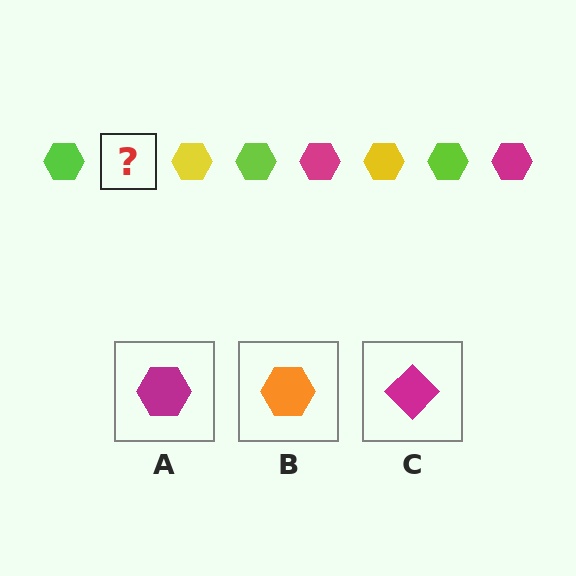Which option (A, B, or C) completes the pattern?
A.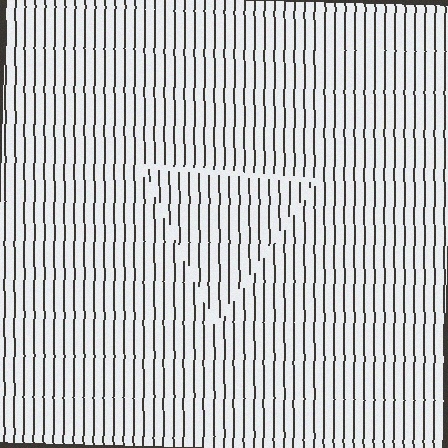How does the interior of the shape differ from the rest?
The interior of the shape contains the same grating, shifted by half a period — the contour is defined by the phase discontinuity where line-ends from the inner and outer gratings abut.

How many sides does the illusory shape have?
3 sides — the line-ends trace a triangle.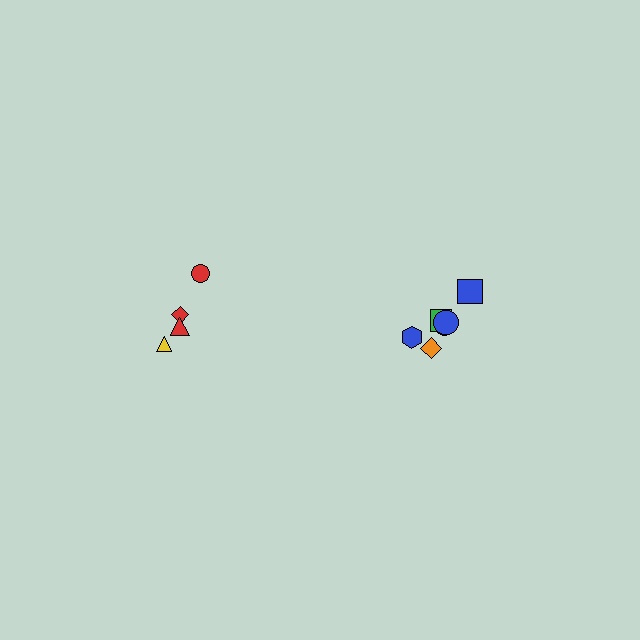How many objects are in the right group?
There are 6 objects.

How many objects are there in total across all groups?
There are 10 objects.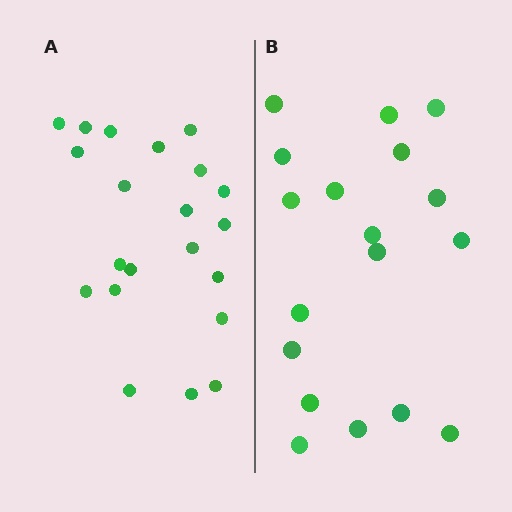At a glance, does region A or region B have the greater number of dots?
Region A (the left region) has more dots.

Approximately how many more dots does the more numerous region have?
Region A has just a few more — roughly 2 or 3 more dots than region B.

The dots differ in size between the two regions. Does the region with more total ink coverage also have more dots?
No. Region B has more total ink coverage because its dots are larger, but region A actually contains more individual dots. Total area can be misleading — the number of items is what matters here.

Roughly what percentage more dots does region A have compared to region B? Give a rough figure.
About 15% more.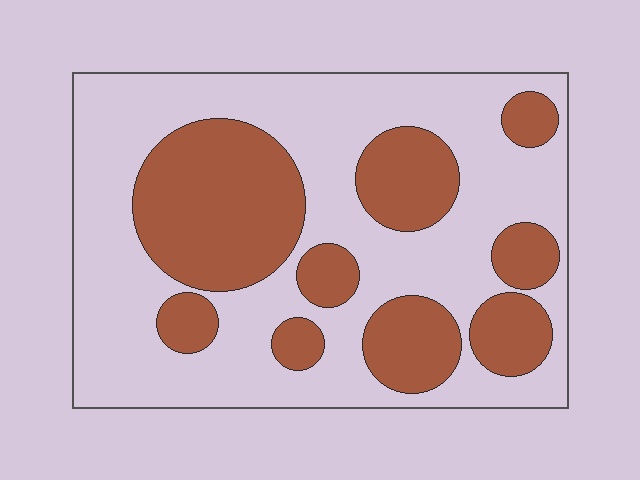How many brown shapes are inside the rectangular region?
9.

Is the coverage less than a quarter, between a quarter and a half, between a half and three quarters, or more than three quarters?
Between a quarter and a half.